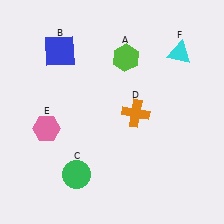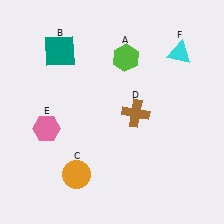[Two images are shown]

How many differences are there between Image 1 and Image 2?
There are 3 differences between the two images.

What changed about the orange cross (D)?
In Image 1, D is orange. In Image 2, it changed to brown.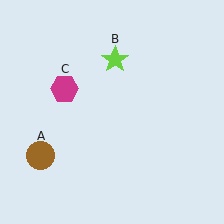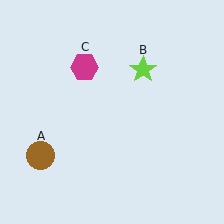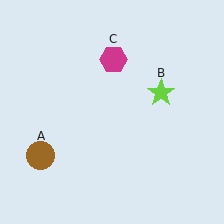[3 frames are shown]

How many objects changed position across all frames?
2 objects changed position: lime star (object B), magenta hexagon (object C).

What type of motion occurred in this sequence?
The lime star (object B), magenta hexagon (object C) rotated clockwise around the center of the scene.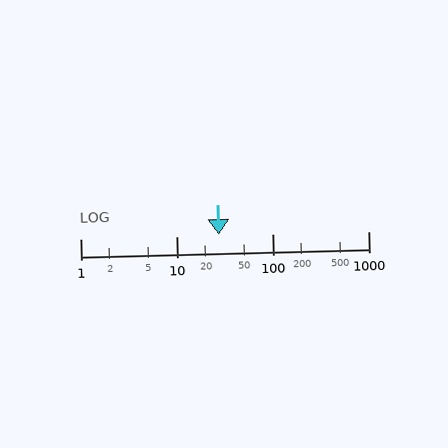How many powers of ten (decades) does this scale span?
The scale spans 3 decades, from 1 to 1000.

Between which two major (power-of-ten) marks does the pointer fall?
The pointer is between 10 and 100.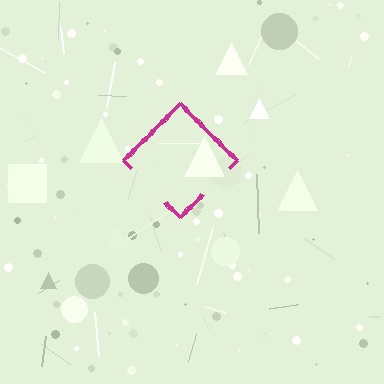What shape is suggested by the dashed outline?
The dashed outline suggests a diamond.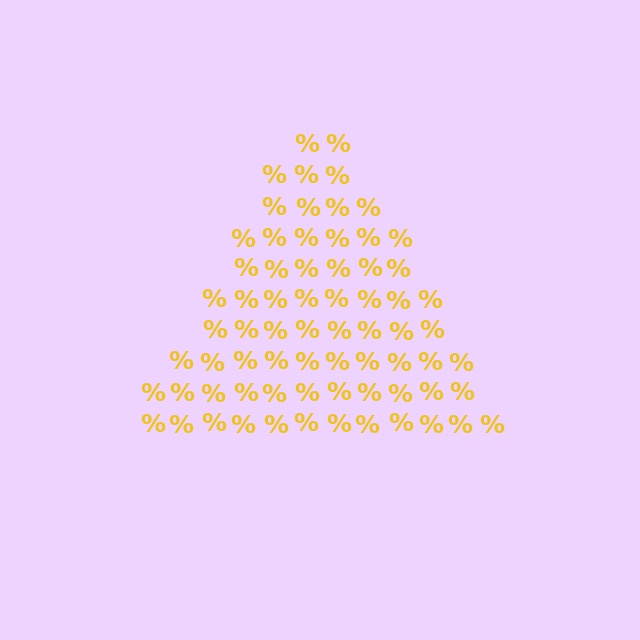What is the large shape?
The large shape is a triangle.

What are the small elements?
The small elements are percent signs.